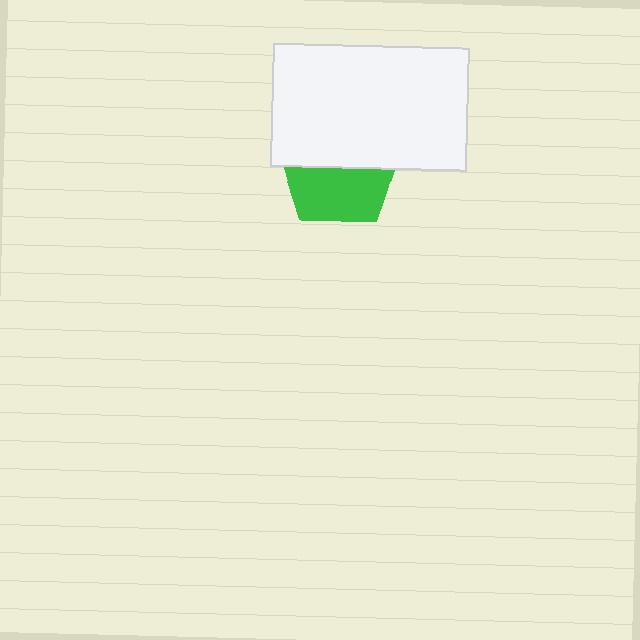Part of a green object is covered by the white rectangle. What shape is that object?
It is a pentagon.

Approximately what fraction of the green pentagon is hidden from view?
Roughly 50% of the green pentagon is hidden behind the white rectangle.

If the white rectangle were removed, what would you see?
You would see the complete green pentagon.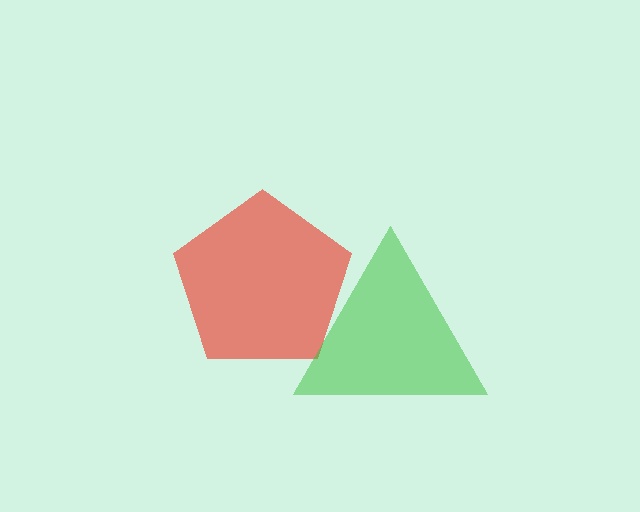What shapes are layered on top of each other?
The layered shapes are: a red pentagon, a green triangle.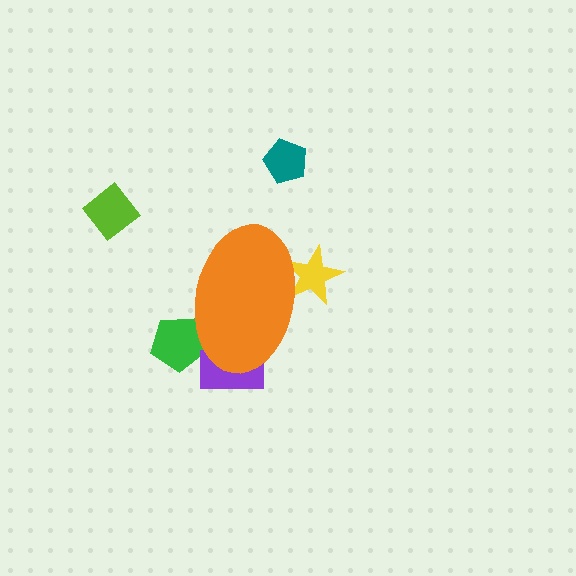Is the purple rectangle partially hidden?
Yes, the purple rectangle is partially hidden behind the orange ellipse.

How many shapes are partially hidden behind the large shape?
3 shapes are partially hidden.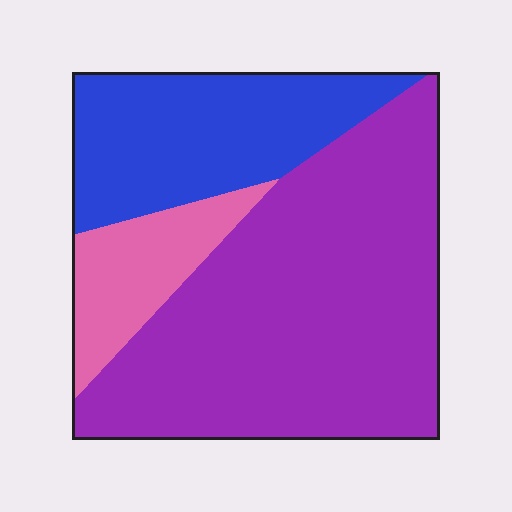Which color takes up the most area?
Purple, at roughly 60%.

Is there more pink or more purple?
Purple.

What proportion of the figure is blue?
Blue takes up about one quarter (1/4) of the figure.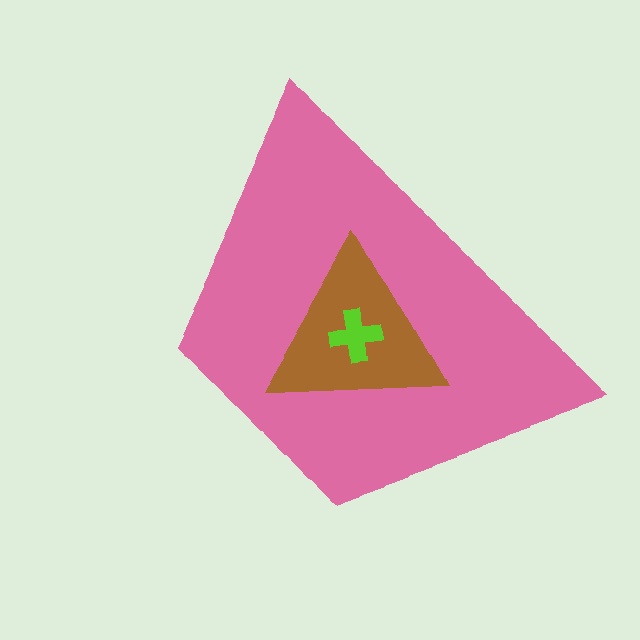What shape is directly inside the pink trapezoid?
The brown triangle.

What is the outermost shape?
The pink trapezoid.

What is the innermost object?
The lime cross.